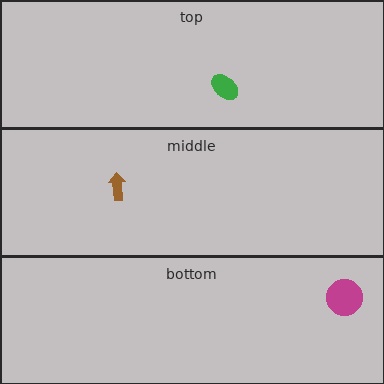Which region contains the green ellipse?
The top region.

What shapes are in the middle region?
The brown arrow.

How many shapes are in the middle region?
1.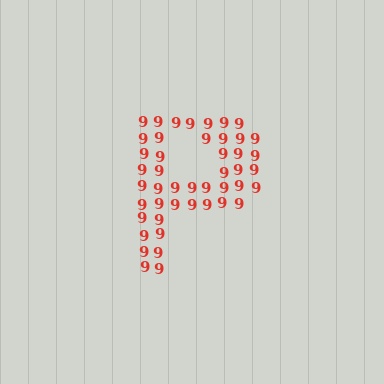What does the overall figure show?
The overall figure shows the letter P.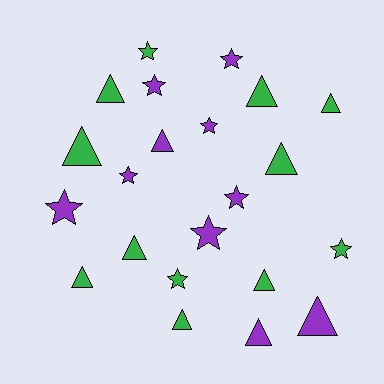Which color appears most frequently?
Green, with 12 objects.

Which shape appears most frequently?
Triangle, with 12 objects.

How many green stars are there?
There are 3 green stars.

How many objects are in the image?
There are 22 objects.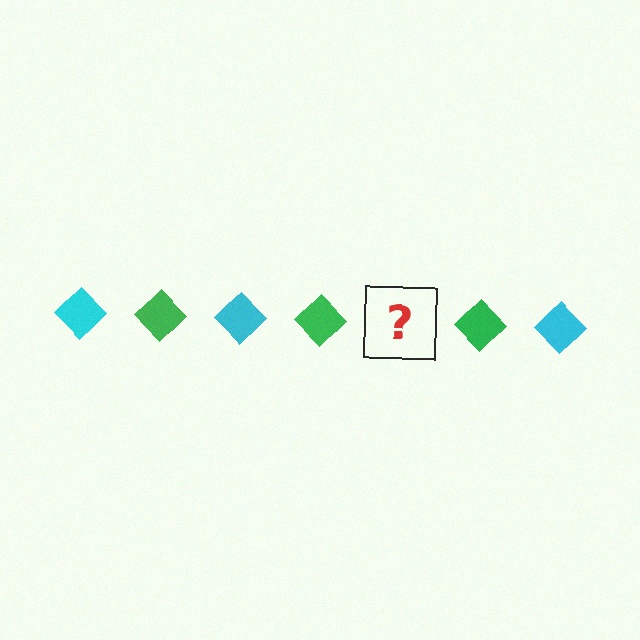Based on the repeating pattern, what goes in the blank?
The blank should be a cyan diamond.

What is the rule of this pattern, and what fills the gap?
The rule is that the pattern cycles through cyan, green diamonds. The gap should be filled with a cyan diamond.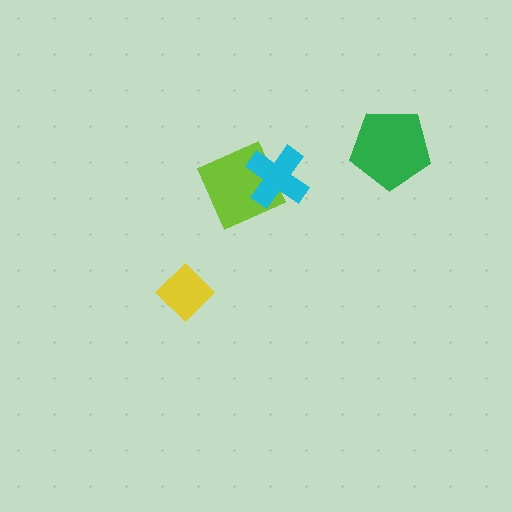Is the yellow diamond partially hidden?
No, no other shape covers it.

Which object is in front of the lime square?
The cyan cross is in front of the lime square.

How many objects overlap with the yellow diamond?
0 objects overlap with the yellow diamond.